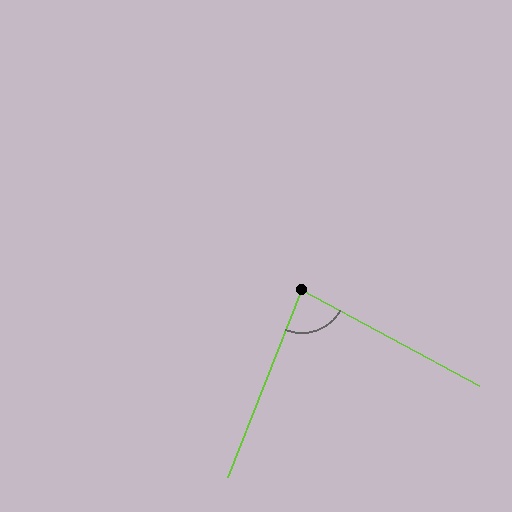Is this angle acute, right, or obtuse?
It is acute.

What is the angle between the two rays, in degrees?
Approximately 83 degrees.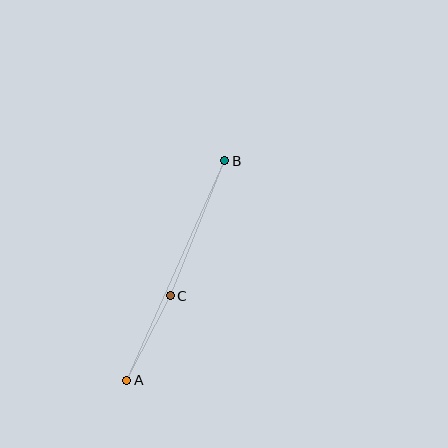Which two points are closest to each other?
Points A and C are closest to each other.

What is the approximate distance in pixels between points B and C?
The distance between B and C is approximately 146 pixels.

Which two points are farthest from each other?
Points A and B are farthest from each other.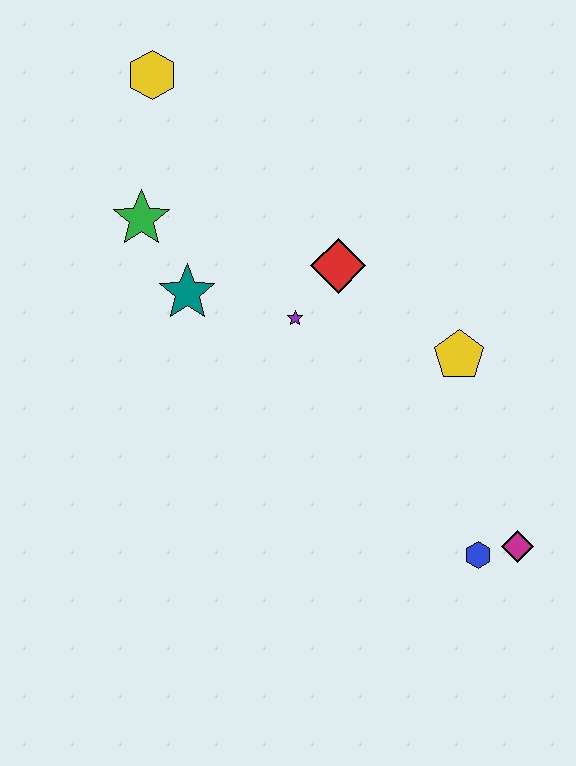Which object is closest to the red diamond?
The purple star is closest to the red diamond.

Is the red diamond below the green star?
Yes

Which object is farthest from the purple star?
The magenta diamond is farthest from the purple star.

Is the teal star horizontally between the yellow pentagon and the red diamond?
No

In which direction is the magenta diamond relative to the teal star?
The magenta diamond is to the right of the teal star.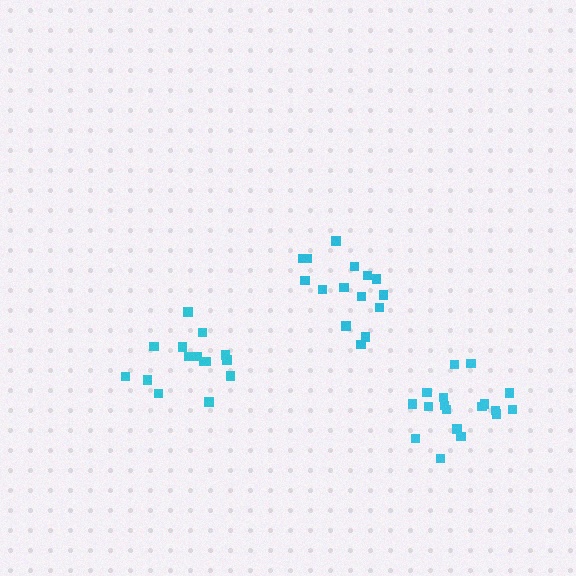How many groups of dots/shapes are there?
There are 3 groups.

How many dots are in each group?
Group 1: 15 dots, Group 2: 15 dots, Group 3: 18 dots (48 total).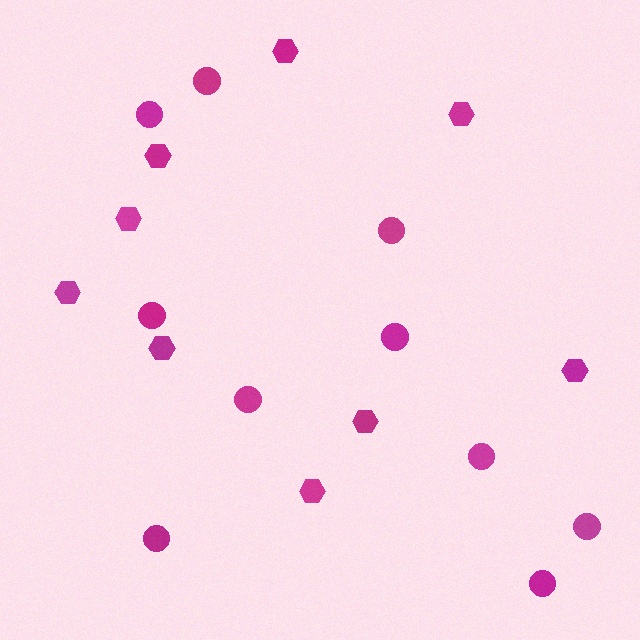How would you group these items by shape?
There are 2 groups: one group of circles (10) and one group of hexagons (9).